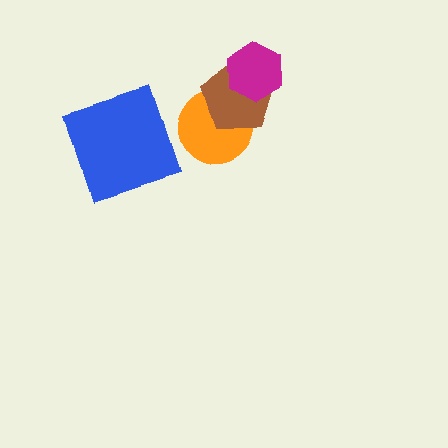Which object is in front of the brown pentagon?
The magenta hexagon is in front of the brown pentagon.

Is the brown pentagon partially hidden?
Yes, it is partially covered by another shape.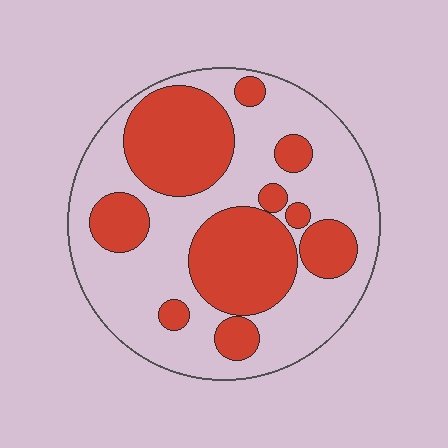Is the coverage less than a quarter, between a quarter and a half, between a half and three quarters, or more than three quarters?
Between a quarter and a half.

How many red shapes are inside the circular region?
10.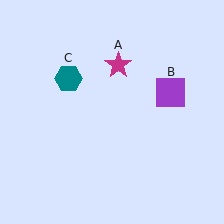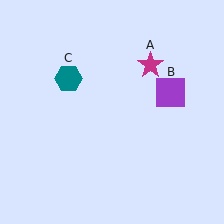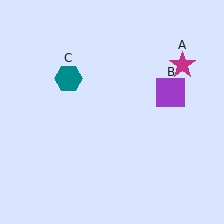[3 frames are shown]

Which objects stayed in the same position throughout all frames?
Purple square (object B) and teal hexagon (object C) remained stationary.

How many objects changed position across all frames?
1 object changed position: magenta star (object A).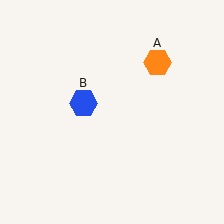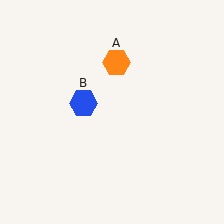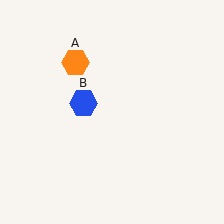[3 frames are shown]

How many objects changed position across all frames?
1 object changed position: orange hexagon (object A).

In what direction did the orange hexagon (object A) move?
The orange hexagon (object A) moved left.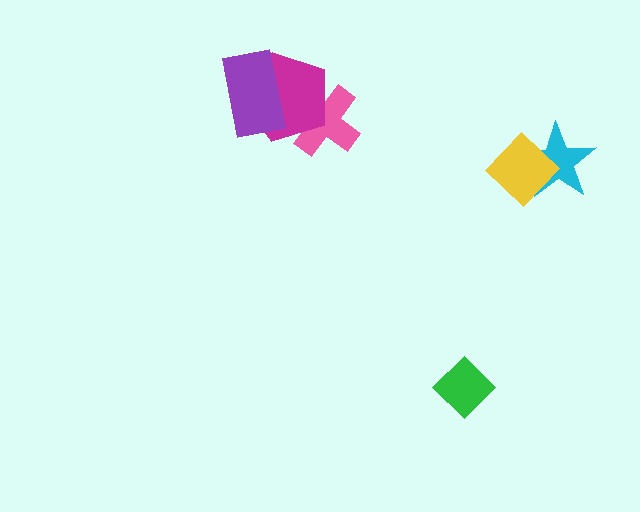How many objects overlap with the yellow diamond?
1 object overlaps with the yellow diamond.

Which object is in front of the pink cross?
The magenta pentagon is in front of the pink cross.